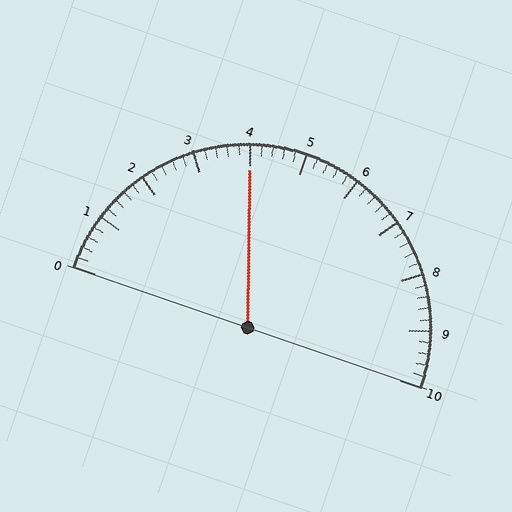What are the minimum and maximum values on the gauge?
The gauge ranges from 0 to 10.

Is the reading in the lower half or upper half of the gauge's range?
The reading is in the lower half of the range (0 to 10).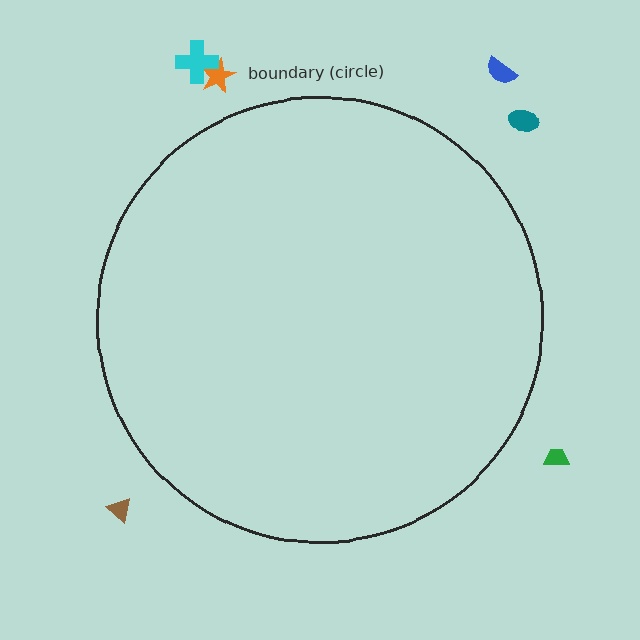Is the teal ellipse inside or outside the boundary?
Outside.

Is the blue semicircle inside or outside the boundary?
Outside.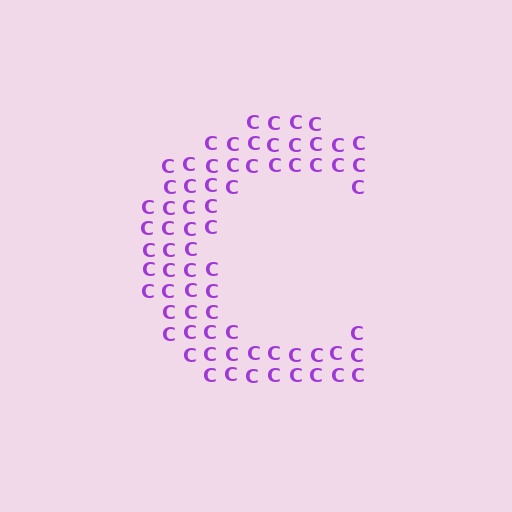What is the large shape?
The large shape is the letter C.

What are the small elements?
The small elements are letter C's.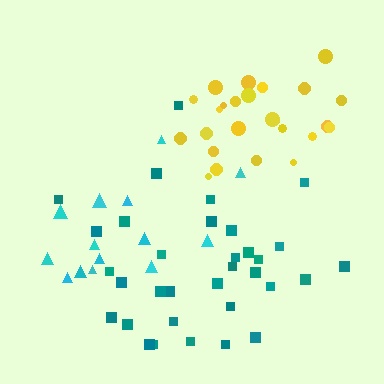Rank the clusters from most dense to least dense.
yellow, cyan, teal.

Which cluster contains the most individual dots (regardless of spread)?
Teal (33).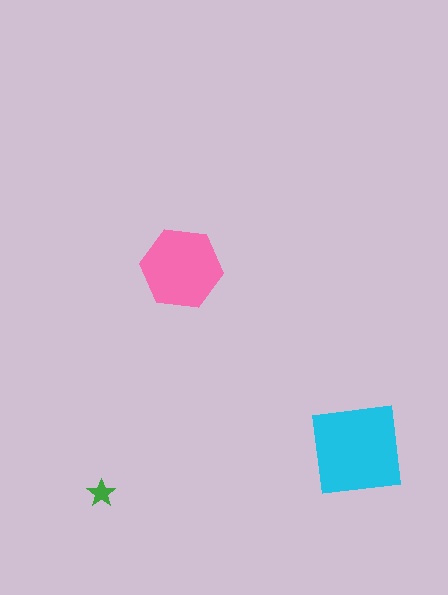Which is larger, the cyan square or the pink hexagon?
The cyan square.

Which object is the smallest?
The green star.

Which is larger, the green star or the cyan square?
The cyan square.